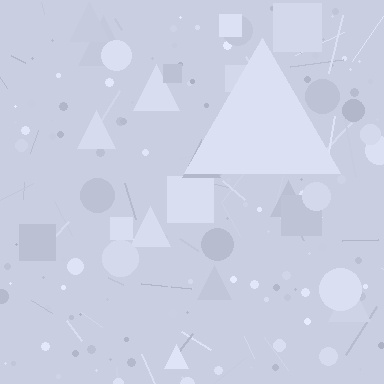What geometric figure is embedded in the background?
A triangle is embedded in the background.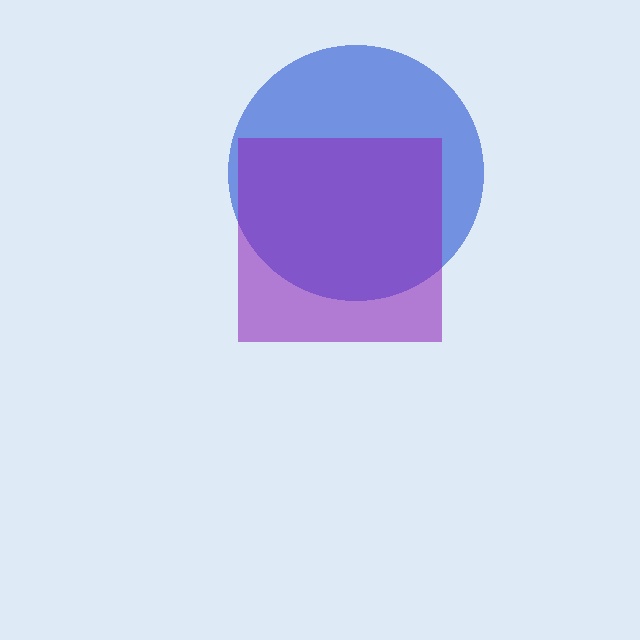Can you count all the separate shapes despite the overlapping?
Yes, there are 2 separate shapes.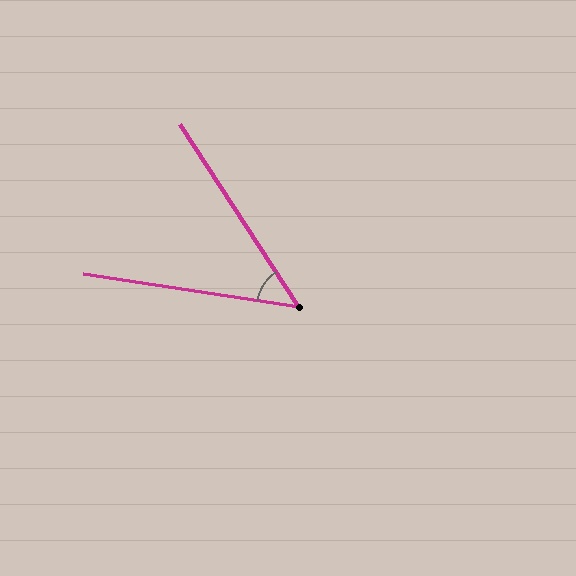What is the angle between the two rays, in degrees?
Approximately 48 degrees.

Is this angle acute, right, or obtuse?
It is acute.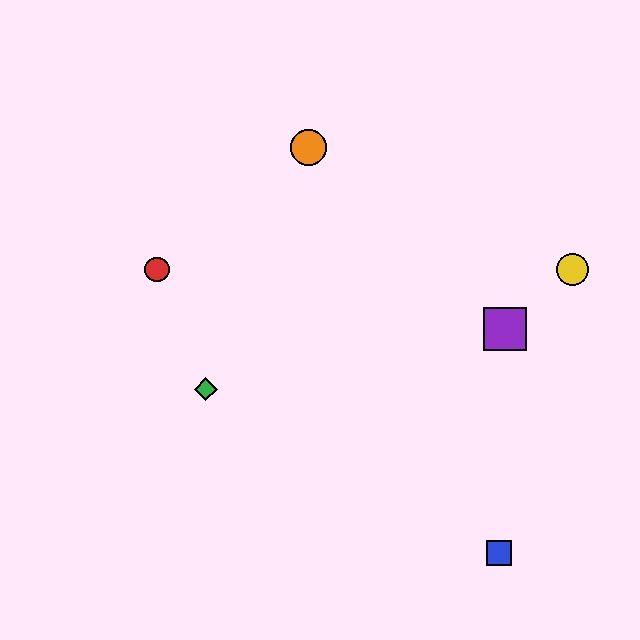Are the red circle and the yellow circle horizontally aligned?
Yes, both are at y≈270.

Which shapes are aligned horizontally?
The red circle, the yellow circle are aligned horizontally.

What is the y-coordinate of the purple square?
The purple square is at y≈329.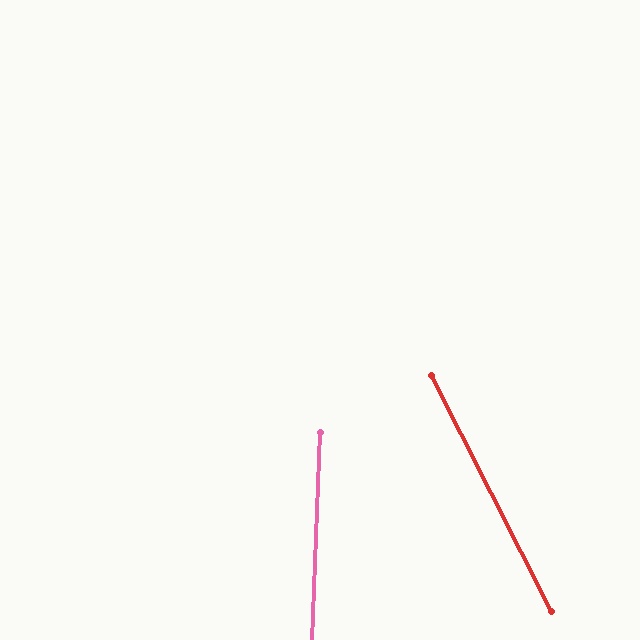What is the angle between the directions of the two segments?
Approximately 29 degrees.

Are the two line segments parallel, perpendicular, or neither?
Neither parallel nor perpendicular — they differ by about 29°.